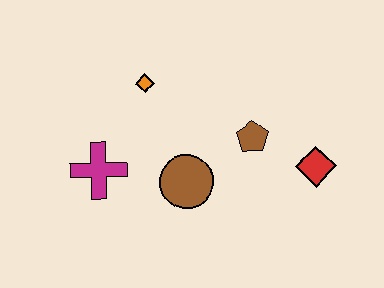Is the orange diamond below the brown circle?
No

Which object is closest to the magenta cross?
The brown circle is closest to the magenta cross.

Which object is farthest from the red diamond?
The magenta cross is farthest from the red diamond.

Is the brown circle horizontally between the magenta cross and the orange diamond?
No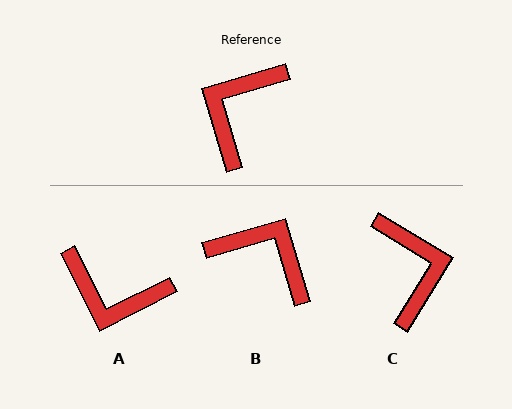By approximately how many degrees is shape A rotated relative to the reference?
Approximately 100 degrees counter-clockwise.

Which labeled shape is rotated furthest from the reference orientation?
C, about 138 degrees away.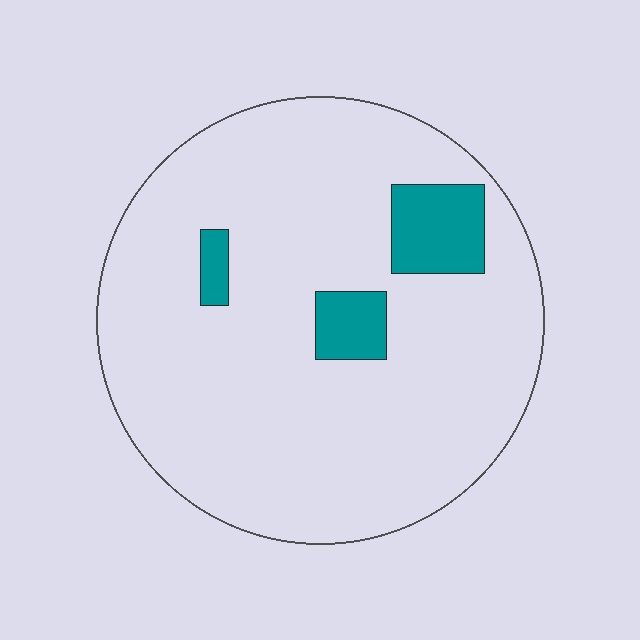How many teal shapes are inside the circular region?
3.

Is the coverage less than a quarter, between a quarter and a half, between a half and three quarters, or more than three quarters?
Less than a quarter.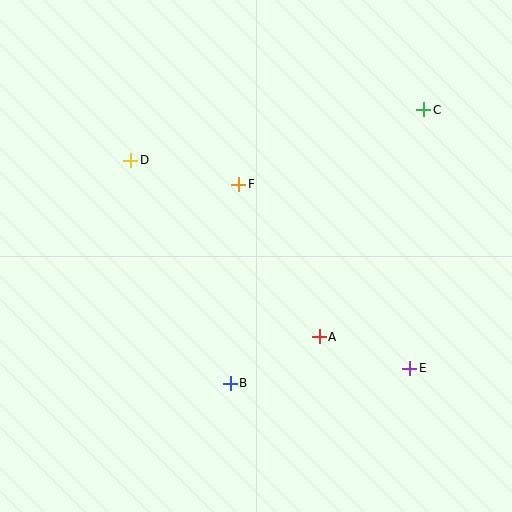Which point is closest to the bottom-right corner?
Point E is closest to the bottom-right corner.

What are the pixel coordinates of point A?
Point A is at (319, 337).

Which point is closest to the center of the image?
Point F at (239, 184) is closest to the center.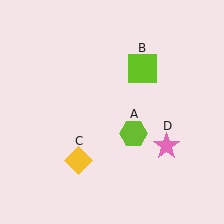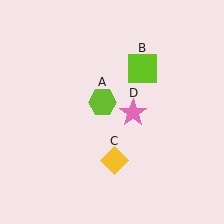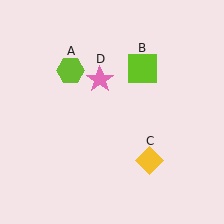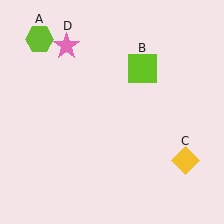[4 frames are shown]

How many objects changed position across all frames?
3 objects changed position: lime hexagon (object A), yellow diamond (object C), pink star (object D).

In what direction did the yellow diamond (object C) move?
The yellow diamond (object C) moved right.